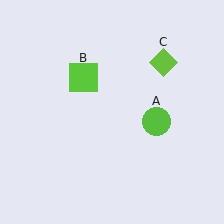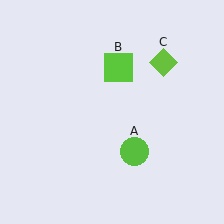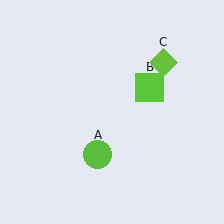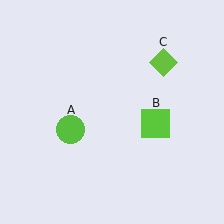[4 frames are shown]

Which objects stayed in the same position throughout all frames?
Lime diamond (object C) remained stationary.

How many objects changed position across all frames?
2 objects changed position: lime circle (object A), lime square (object B).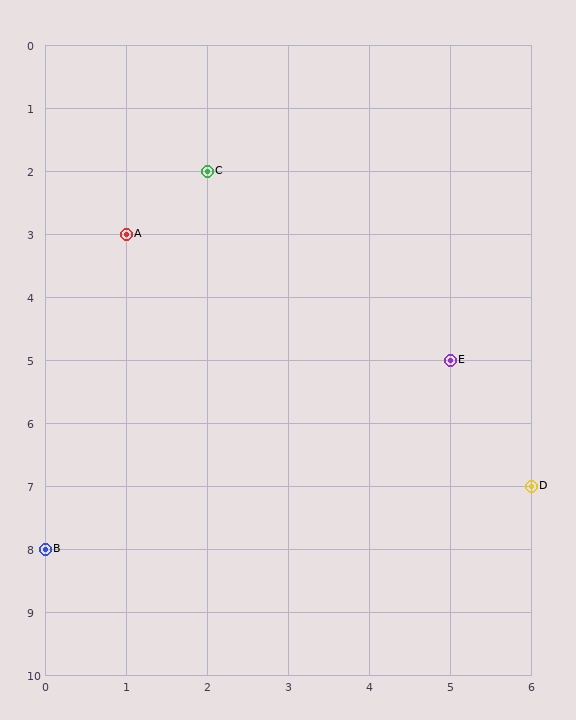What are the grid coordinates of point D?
Point D is at grid coordinates (6, 7).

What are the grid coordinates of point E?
Point E is at grid coordinates (5, 5).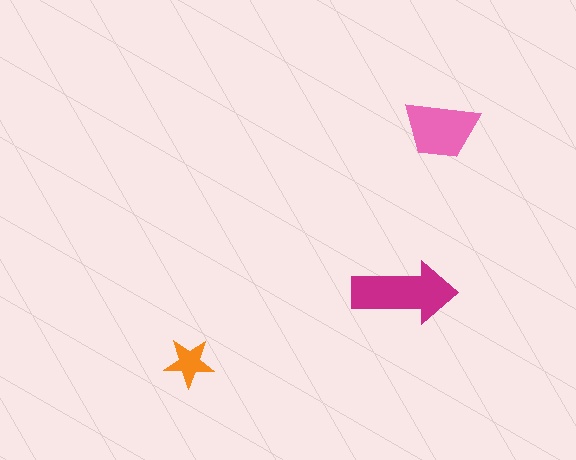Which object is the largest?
The magenta arrow.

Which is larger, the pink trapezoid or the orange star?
The pink trapezoid.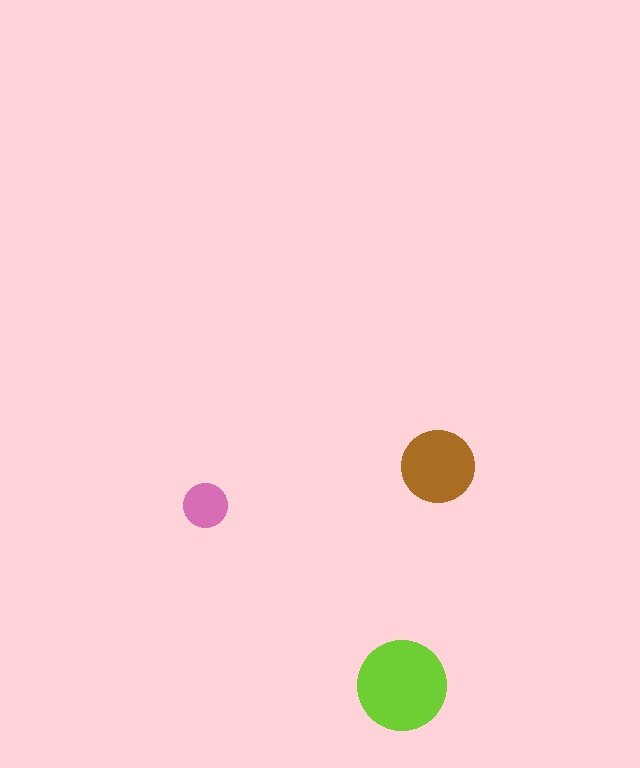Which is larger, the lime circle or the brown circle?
The lime one.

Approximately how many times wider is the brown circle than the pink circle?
About 1.5 times wider.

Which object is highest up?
The brown circle is topmost.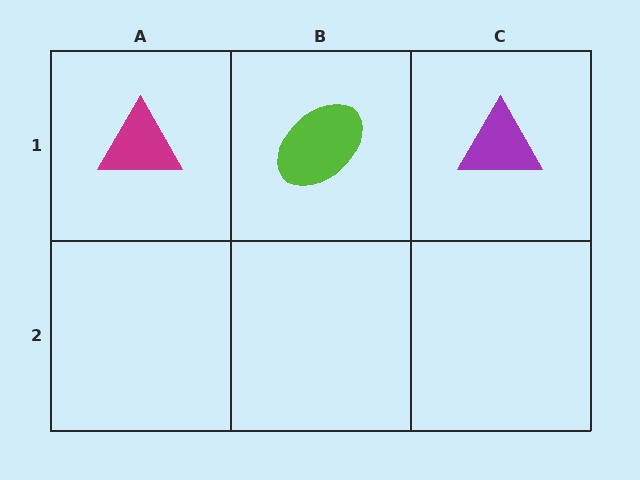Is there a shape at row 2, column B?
No, that cell is empty.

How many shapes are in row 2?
0 shapes.